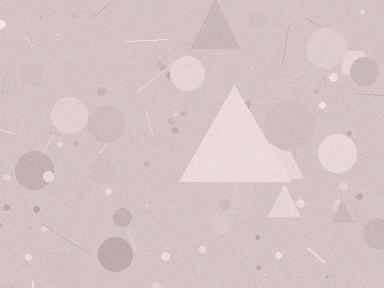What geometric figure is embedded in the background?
A triangle is embedded in the background.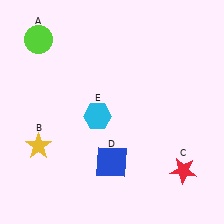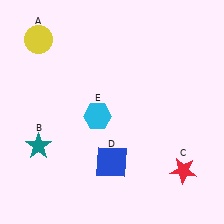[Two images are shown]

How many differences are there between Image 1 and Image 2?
There are 2 differences between the two images.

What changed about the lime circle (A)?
In Image 1, A is lime. In Image 2, it changed to yellow.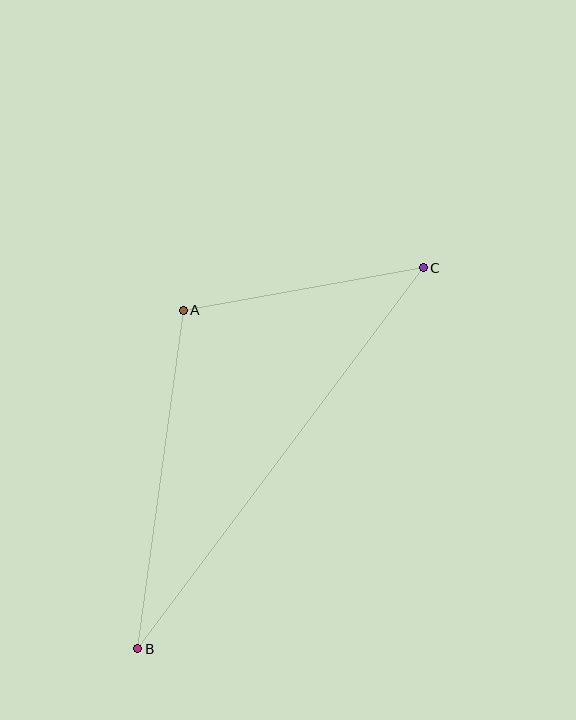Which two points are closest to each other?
Points A and C are closest to each other.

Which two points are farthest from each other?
Points B and C are farthest from each other.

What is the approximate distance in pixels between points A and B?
The distance between A and B is approximately 342 pixels.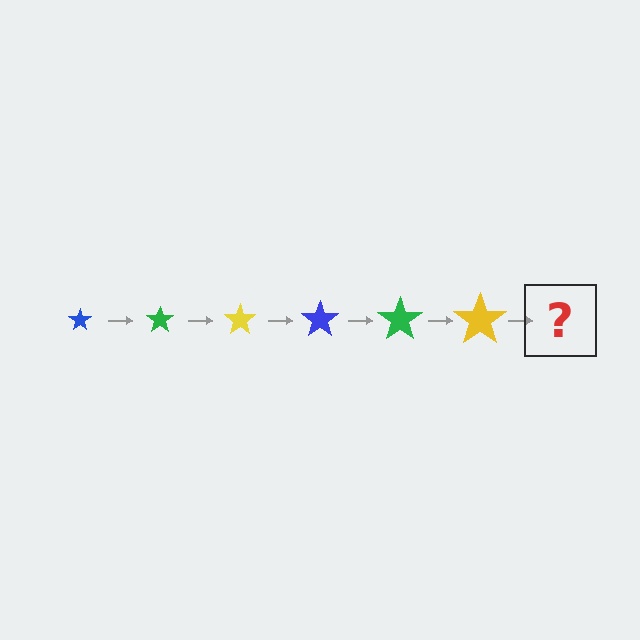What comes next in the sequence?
The next element should be a blue star, larger than the previous one.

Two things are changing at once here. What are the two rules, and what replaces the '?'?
The two rules are that the star grows larger each step and the color cycles through blue, green, and yellow. The '?' should be a blue star, larger than the previous one.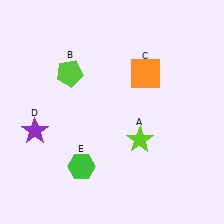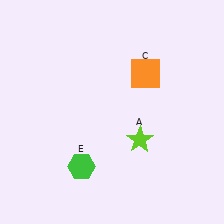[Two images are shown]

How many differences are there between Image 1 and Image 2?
There are 2 differences between the two images.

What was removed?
The lime pentagon (B), the purple star (D) were removed in Image 2.